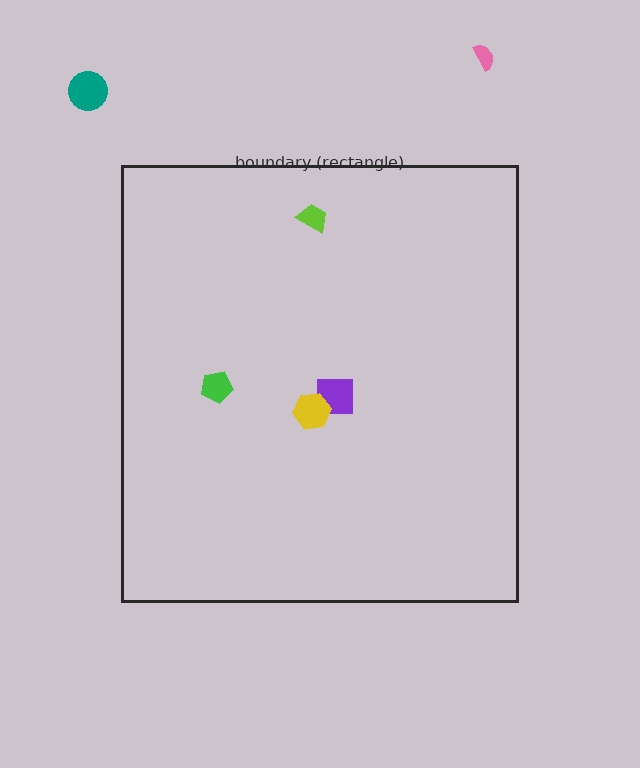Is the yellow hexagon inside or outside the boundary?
Inside.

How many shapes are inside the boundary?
4 inside, 2 outside.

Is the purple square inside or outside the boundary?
Inside.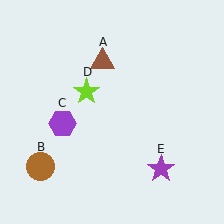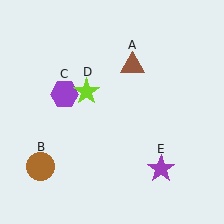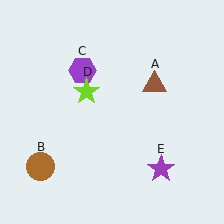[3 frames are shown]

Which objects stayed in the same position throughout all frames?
Brown circle (object B) and lime star (object D) and purple star (object E) remained stationary.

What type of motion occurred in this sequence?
The brown triangle (object A), purple hexagon (object C) rotated clockwise around the center of the scene.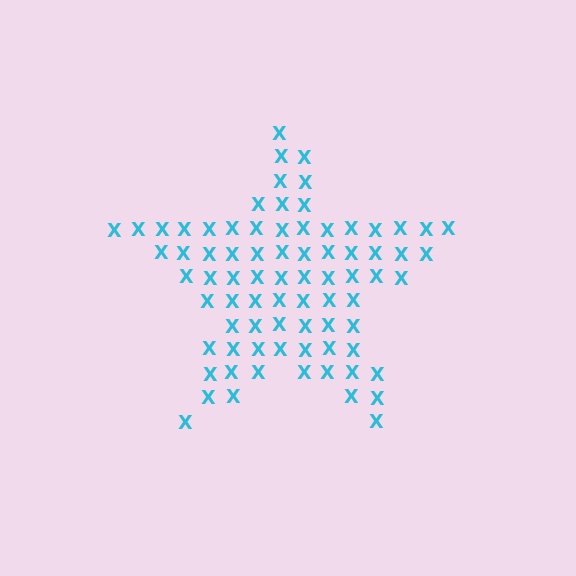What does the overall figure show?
The overall figure shows a star.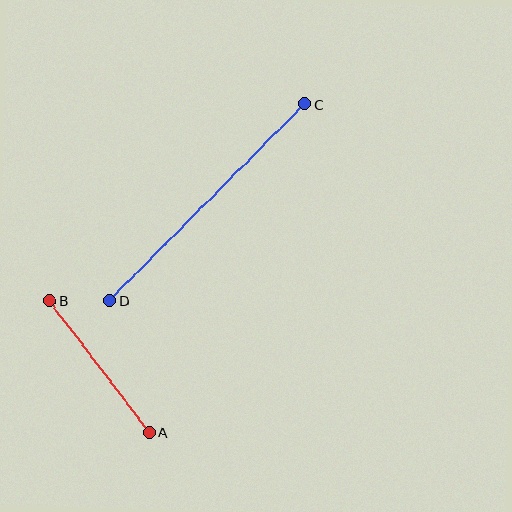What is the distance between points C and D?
The distance is approximately 277 pixels.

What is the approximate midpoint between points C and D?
The midpoint is at approximately (207, 202) pixels.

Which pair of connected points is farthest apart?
Points C and D are farthest apart.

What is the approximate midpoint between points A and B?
The midpoint is at approximately (99, 366) pixels.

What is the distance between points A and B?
The distance is approximately 165 pixels.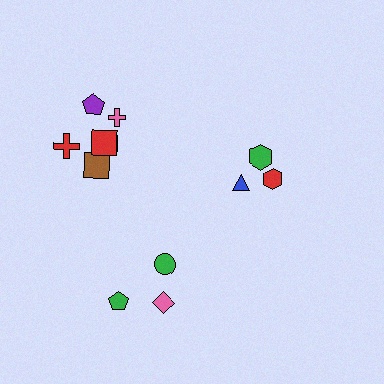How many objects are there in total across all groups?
There are 12 objects.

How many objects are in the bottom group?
There are 3 objects.